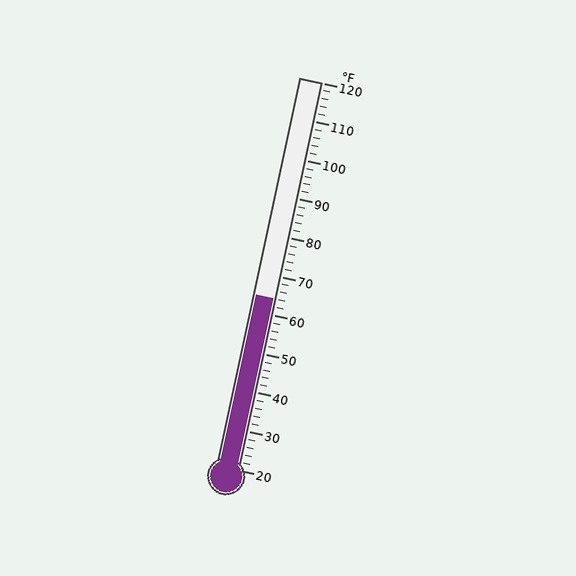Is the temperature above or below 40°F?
The temperature is above 40°F.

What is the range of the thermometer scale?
The thermometer scale ranges from 20°F to 120°F.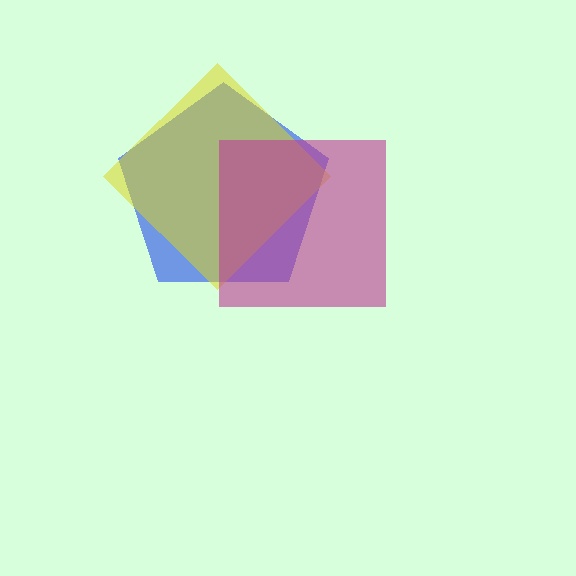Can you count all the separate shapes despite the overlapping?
Yes, there are 3 separate shapes.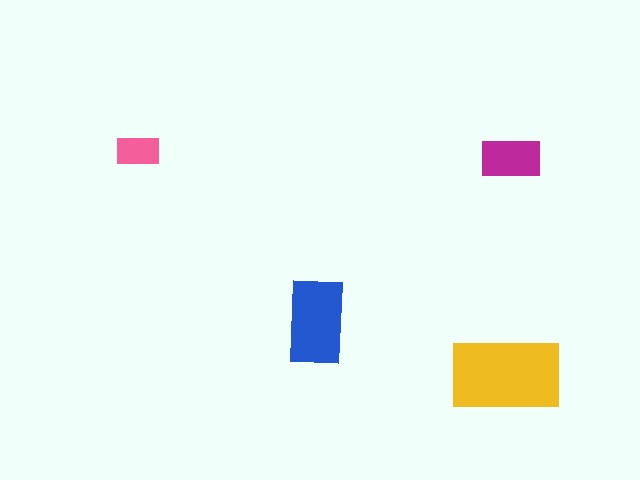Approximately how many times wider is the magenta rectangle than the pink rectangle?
About 1.5 times wider.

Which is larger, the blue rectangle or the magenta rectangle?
The blue one.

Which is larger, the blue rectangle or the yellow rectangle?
The yellow one.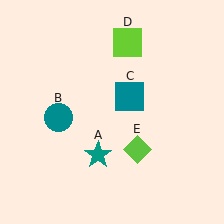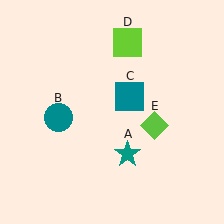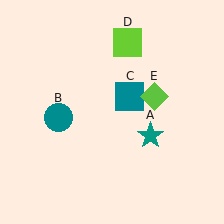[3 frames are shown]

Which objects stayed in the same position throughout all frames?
Teal circle (object B) and teal square (object C) and lime square (object D) remained stationary.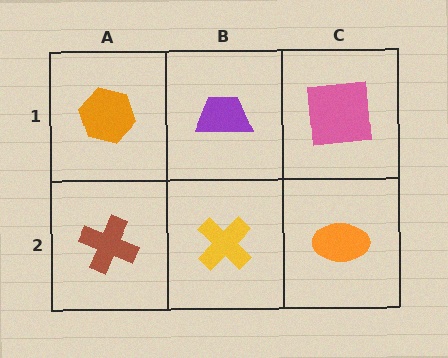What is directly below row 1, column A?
A brown cross.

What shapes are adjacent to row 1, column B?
A yellow cross (row 2, column B), an orange hexagon (row 1, column A), a pink square (row 1, column C).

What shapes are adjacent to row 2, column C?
A pink square (row 1, column C), a yellow cross (row 2, column B).